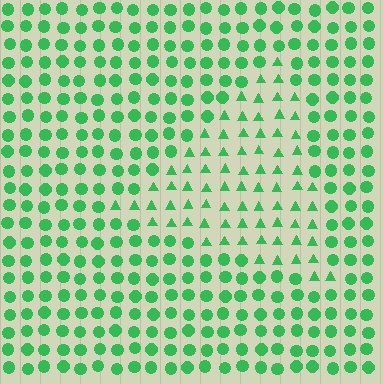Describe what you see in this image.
The image is filled with small green elements arranged in a uniform grid. A triangle-shaped region contains triangles, while the surrounding area contains circles. The boundary is defined purely by the change in element shape.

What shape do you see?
I see a triangle.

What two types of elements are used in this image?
The image uses triangles inside the triangle region and circles outside it.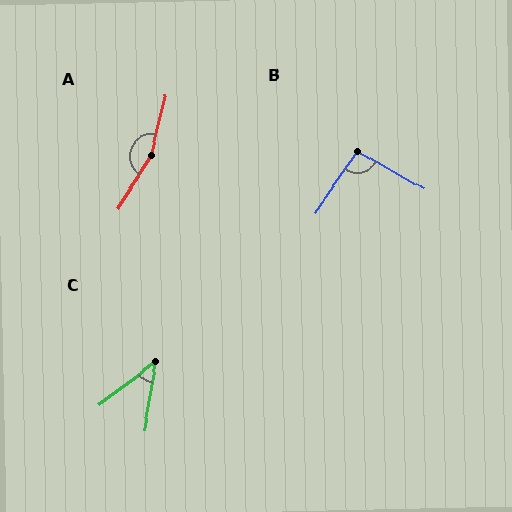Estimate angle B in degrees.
Approximately 95 degrees.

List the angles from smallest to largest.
C (43°), B (95°), A (161°).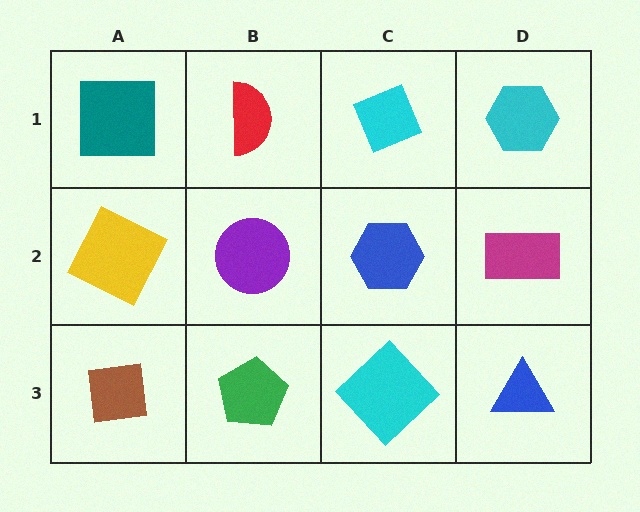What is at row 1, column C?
A cyan diamond.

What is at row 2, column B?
A purple circle.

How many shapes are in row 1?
4 shapes.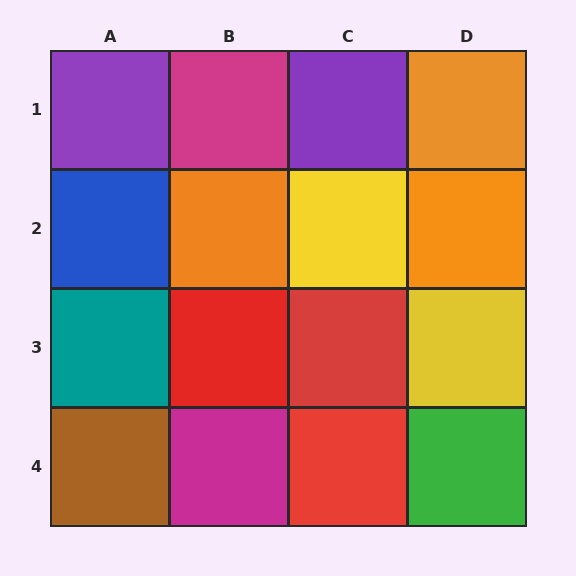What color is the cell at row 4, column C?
Red.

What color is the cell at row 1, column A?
Purple.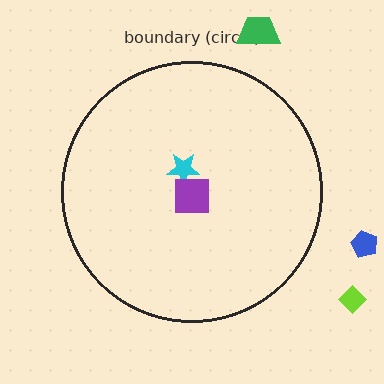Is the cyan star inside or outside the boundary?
Inside.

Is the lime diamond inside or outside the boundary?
Outside.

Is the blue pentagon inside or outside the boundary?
Outside.